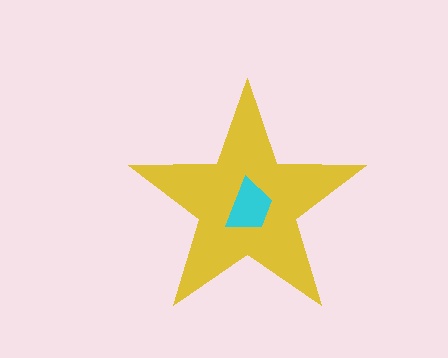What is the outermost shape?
The yellow star.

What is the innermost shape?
The cyan trapezoid.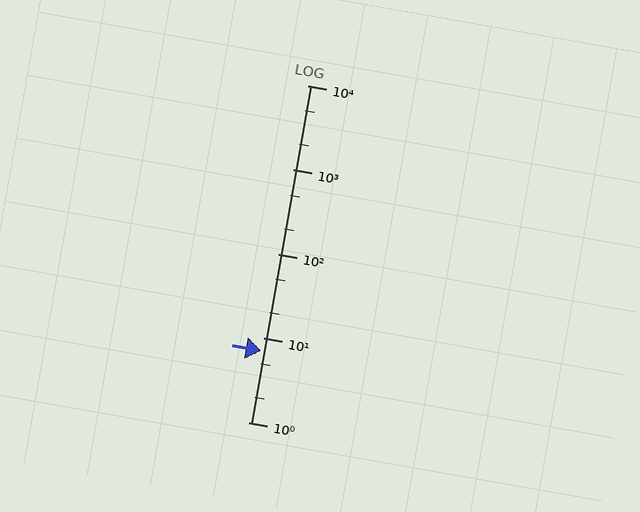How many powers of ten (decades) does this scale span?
The scale spans 4 decades, from 1 to 10000.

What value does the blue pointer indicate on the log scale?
The pointer indicates approximately 7.1.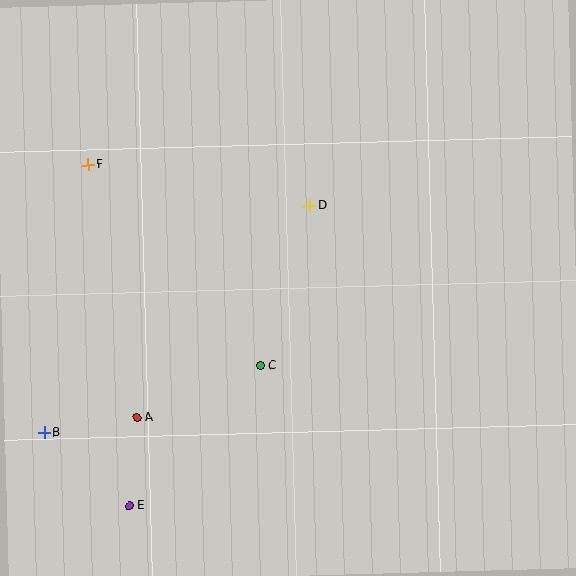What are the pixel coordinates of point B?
Point B is at (44, 433).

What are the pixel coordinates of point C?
Point C is at (260, 366).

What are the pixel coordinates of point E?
Point E is at (129, 506).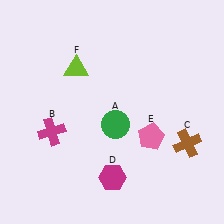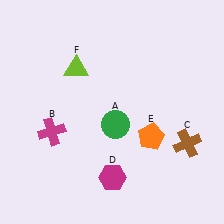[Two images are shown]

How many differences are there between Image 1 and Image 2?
There is 1 difference between the two images.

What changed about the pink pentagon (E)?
In Image 1, E is pink. In Image 2, it changed to orange.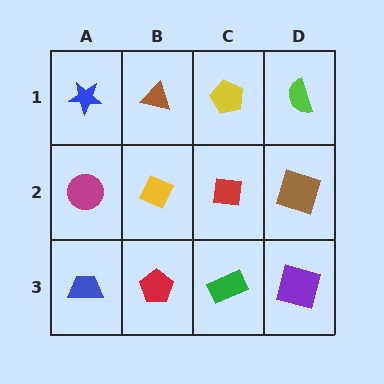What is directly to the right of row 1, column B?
A yellow pentagon.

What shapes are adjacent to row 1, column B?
A yellow diamond (row 2, column B), a blue star (row 1, column A), a yellow pentagon (row 1, column C).